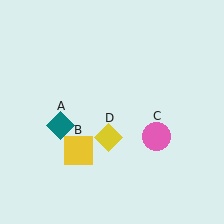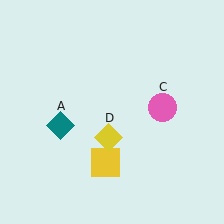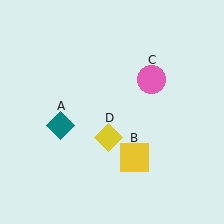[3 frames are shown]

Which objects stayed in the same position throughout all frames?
Teal diamond (object A) and yellow diamond (object D) remained stationary.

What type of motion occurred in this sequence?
The yellow square (object B), pink circle (object C) rotated counterclockwise around the center of the scene.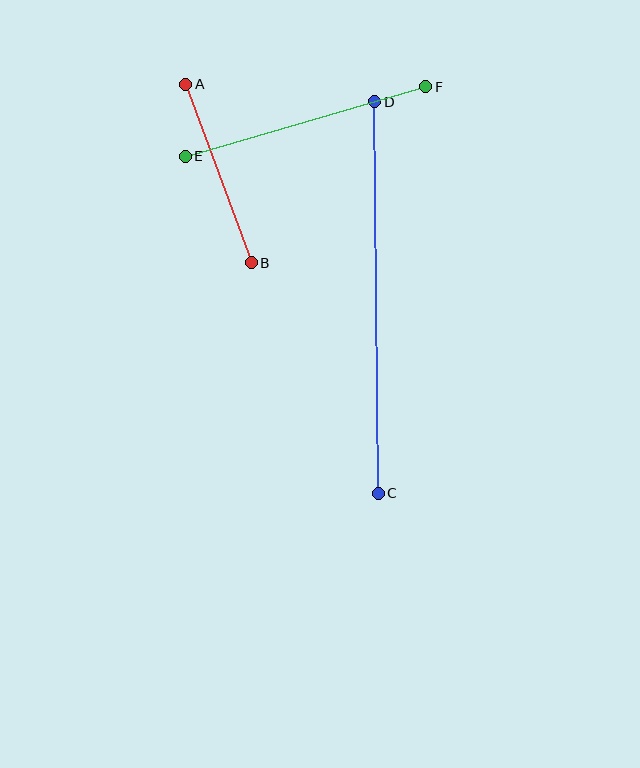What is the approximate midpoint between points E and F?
The midpoint is at approximately (305, 122) pixels.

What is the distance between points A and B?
The distance is approximately 190 pixels.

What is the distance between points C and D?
The distance is approximately 392 pixels.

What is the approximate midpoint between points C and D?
The midpoint is at approximately (376, 297) pixels.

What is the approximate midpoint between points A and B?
The midpoint is at approximately (218, 174) pixels.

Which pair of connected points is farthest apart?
Points C and D are farthest apart.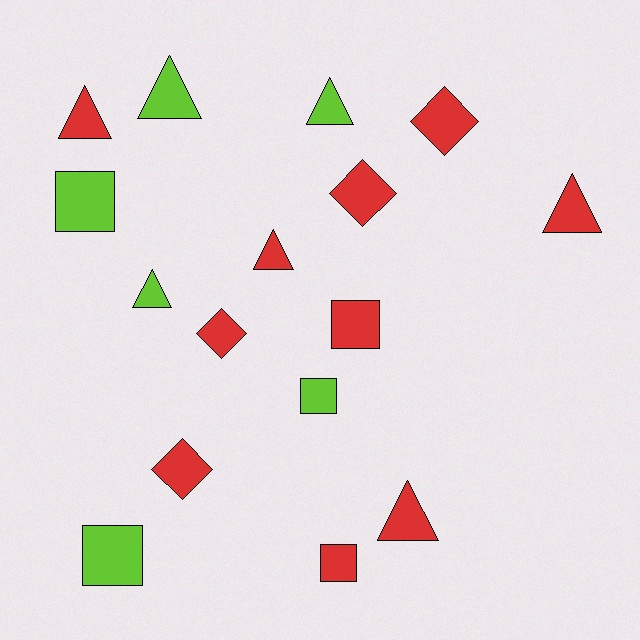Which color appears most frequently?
Red, with 10 objects.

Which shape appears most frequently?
Triangle, with 7 objects.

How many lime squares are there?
There are 3 lime squares.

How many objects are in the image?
There are 16 objects.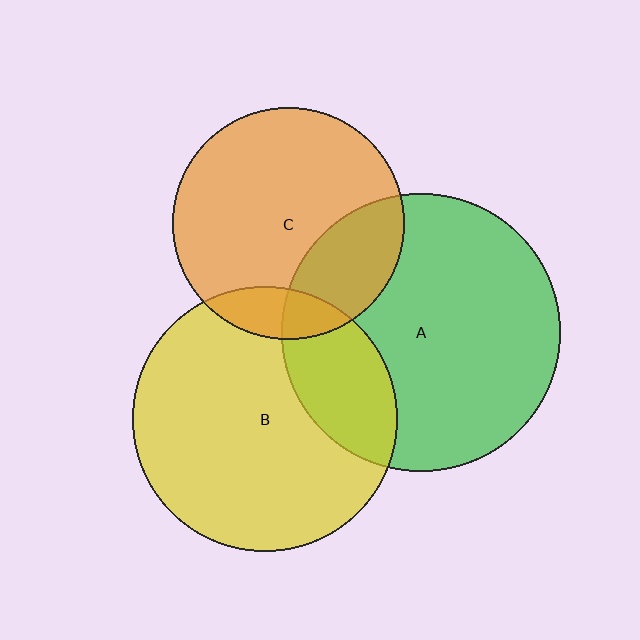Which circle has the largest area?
Circle A (green).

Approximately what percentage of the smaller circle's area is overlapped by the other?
Approximately 25%.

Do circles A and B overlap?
Yes.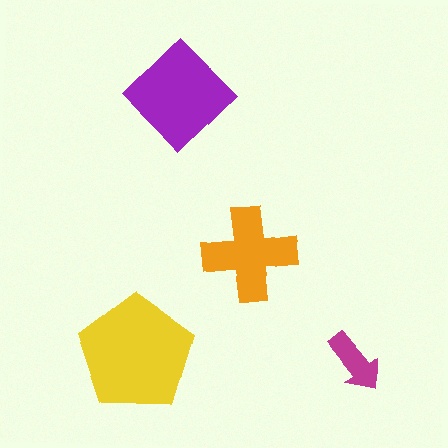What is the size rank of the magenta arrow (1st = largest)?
4th.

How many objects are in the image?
There are 4 objects in the image.